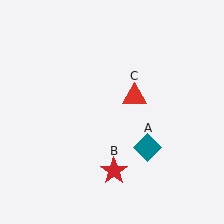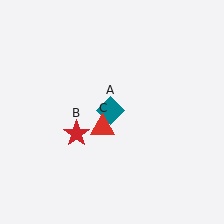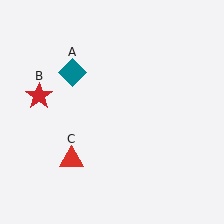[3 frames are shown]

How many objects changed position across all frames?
3 objects changed position: teal diamond (object A), red star (object B), red triangle (object C).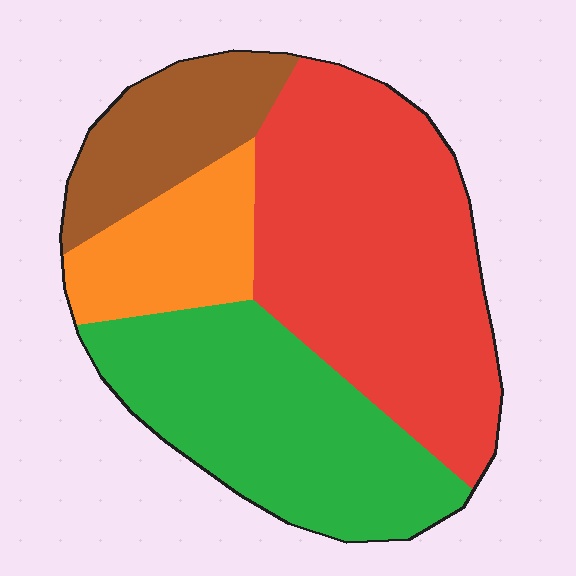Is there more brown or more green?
Green.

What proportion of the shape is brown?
Brown covers 14% of the shape.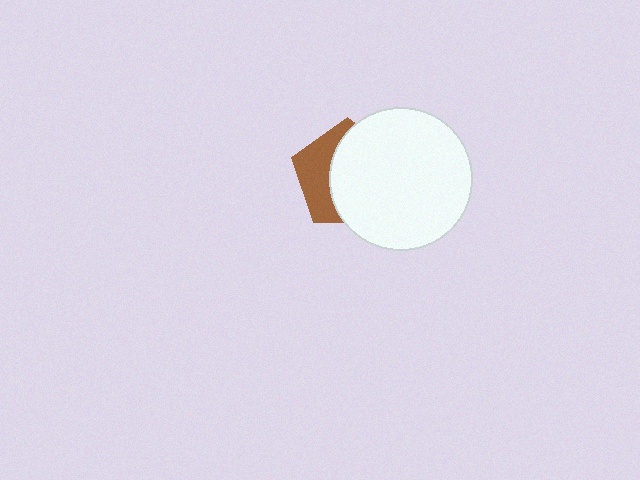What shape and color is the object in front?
The object in front is a white circle.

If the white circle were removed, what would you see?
You would see the complete brown pentagon.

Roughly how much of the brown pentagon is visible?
A small part of it is visible (roughly 36%).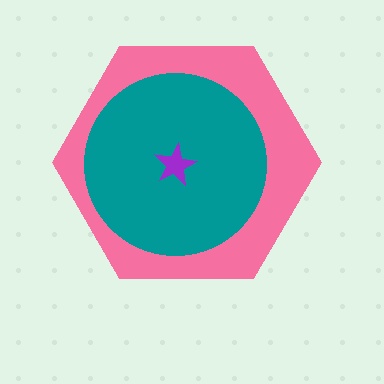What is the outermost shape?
The pink hexagon.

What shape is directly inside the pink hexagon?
The teal circle.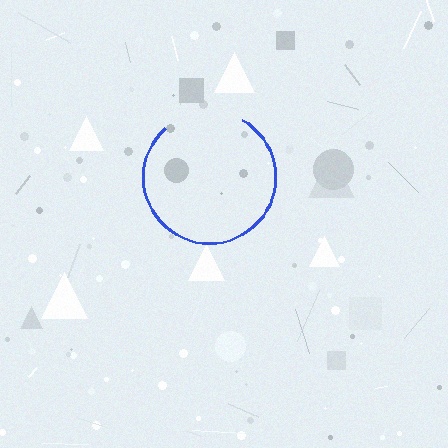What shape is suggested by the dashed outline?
The dashed outline suggests a circle.